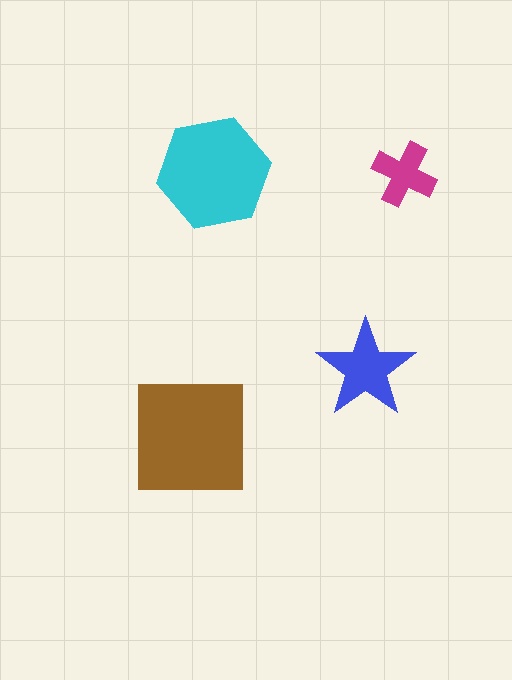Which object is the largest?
The brown square.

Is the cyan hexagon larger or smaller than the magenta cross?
Larger.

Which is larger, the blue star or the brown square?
The brown square.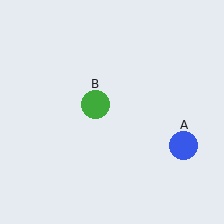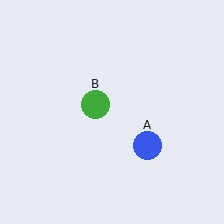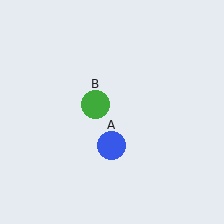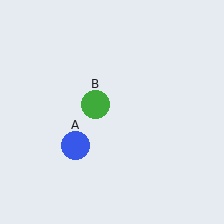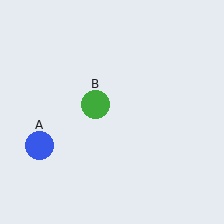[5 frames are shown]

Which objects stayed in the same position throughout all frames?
Green circle (object B) remained stationary.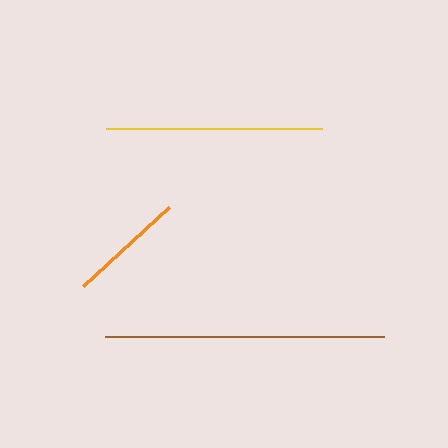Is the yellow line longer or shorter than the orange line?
The yellow line is longer than the orange line.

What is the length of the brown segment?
The brown segment is approximately 279 pixels long.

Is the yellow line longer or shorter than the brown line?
The brown line is longer than the yellow line.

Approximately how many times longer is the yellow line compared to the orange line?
The yellow line is approximately 1.8 times the length of the orange line.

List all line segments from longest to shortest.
From longest to shortest: brown, yellow, orange.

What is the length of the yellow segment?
The yellow segment is approximately 216 pixels long.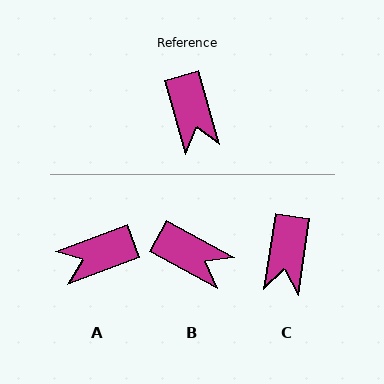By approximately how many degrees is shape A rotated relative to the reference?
Approximately 85 degrees clockwise.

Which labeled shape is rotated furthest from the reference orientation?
A, about 85 degrees away.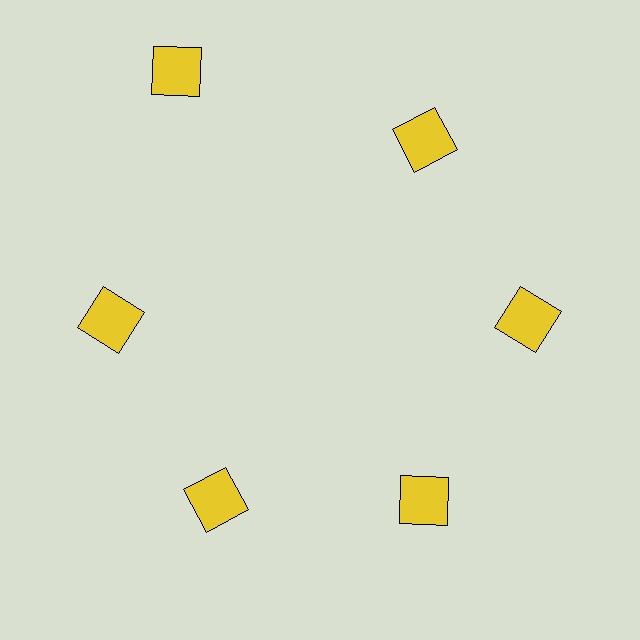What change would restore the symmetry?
The symmetry would be restored by moving it inward, back onto the ring so that all 6 squares sit at equal angles and equal distance from the center.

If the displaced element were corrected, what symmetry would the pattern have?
It would have 6-fold rotational symmetry — the pattern would map onto itself every 60 degrees.